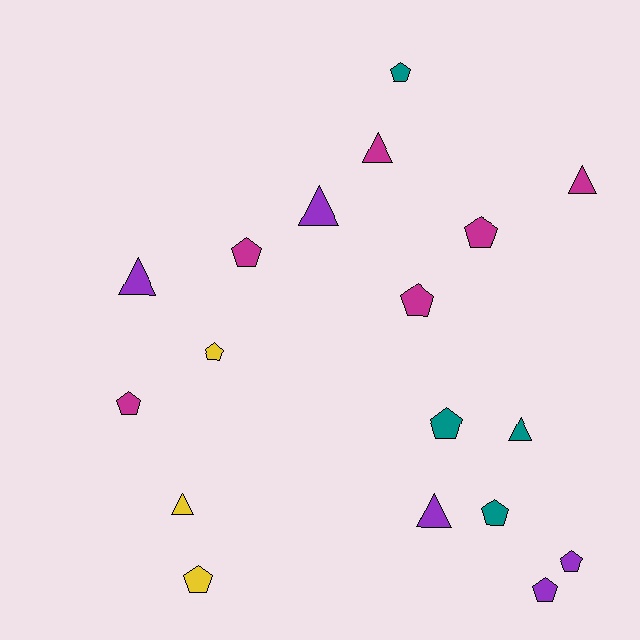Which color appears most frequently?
Magenta, with 6 objects.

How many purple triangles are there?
There are 3 purple triangles.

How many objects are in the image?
There are 18 objects.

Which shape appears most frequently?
Pentagon, with 11 objects.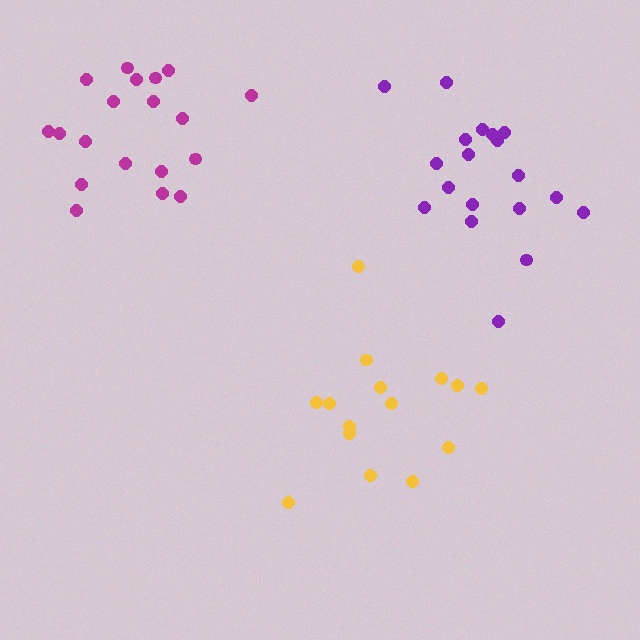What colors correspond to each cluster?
The clusters are colored: yellow, purple, magenta.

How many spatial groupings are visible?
There are 3 spatial groupings.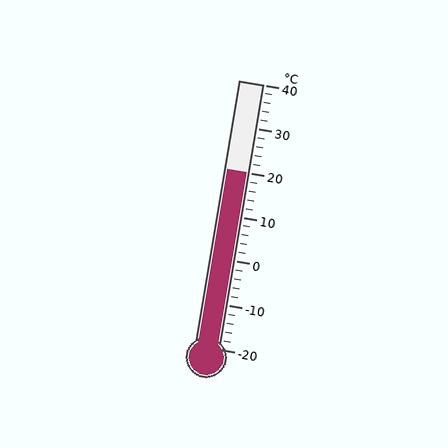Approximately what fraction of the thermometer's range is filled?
The thermometer is filled to approximately 65% of its range.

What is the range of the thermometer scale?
The thermometer scale ranges from -20°C to 40°C.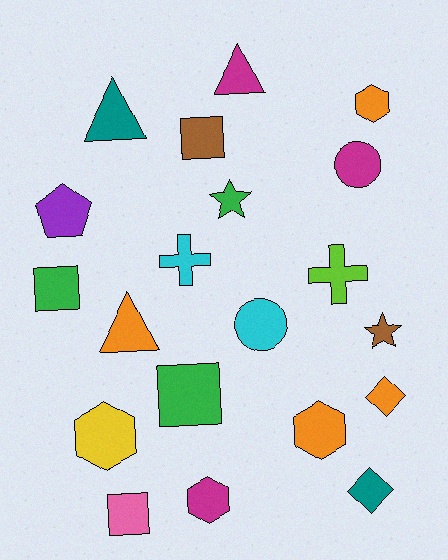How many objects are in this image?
There are 20 objects.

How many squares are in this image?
There are 4 squares.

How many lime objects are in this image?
There is 1 lime object.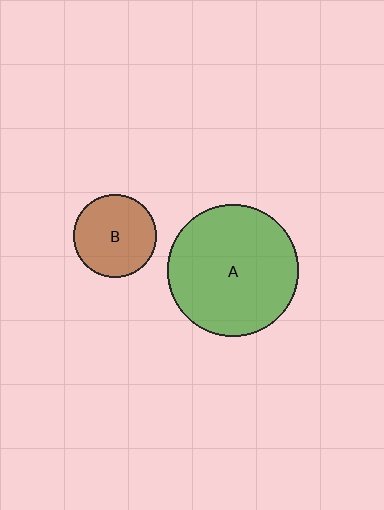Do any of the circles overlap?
No, none of the circles overlap.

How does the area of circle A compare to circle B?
Approximately 2.5 times.